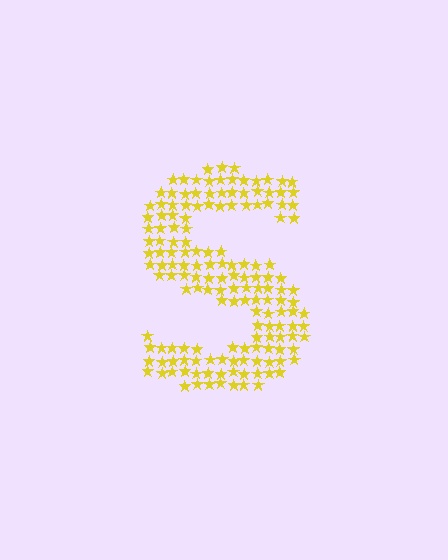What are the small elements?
The small elements are stars.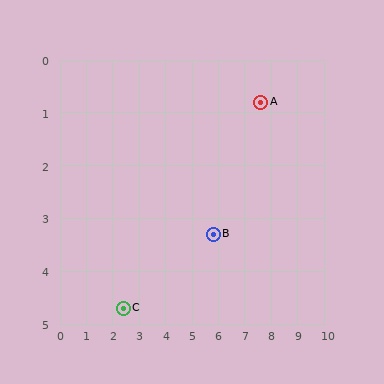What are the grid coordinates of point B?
Point B is at approximately (5.8, 3.3).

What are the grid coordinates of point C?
Point C is at approximately (2.4, 4.7).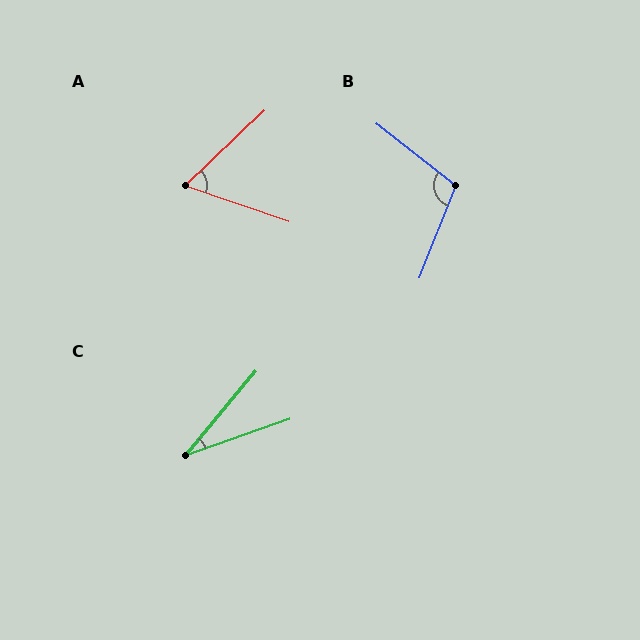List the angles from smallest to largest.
C (31°), A (63°), B (107°).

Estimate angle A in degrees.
Approximately 63 degrees.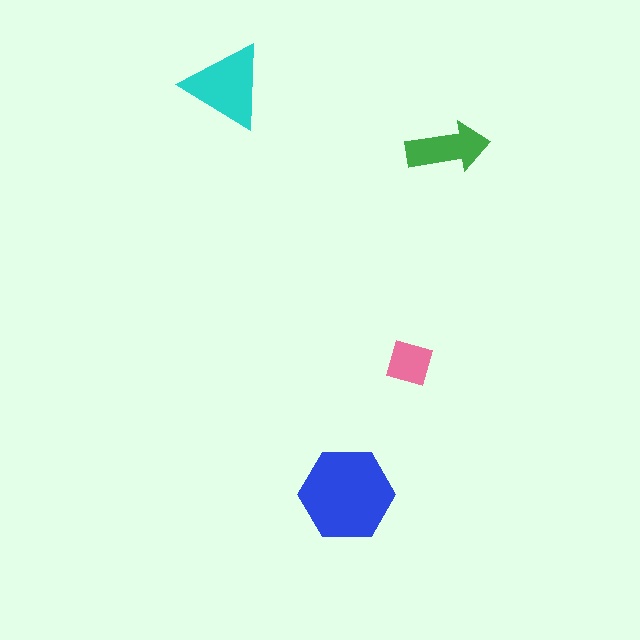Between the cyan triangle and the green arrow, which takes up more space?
The cyan triangle.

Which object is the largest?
The blue hexagon.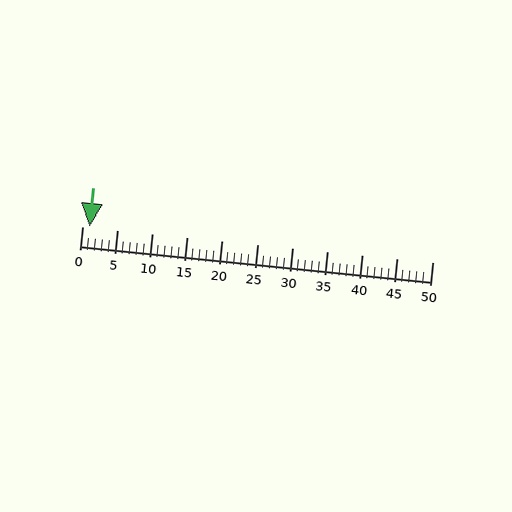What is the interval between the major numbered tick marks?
The major tick marks are spaced 5 units apart.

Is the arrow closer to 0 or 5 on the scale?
The arrow is closer to 0.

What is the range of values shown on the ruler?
The ruler shows values from 0 to 50.